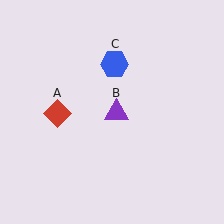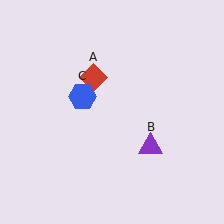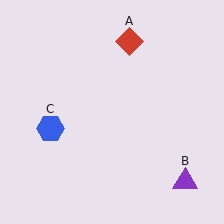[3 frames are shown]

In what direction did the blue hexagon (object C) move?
The blue hexagon (object C) moved down and to the left.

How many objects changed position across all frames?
3 objects changed position: red diamond (object A), purple triangle (object B), blue hexagon (object C).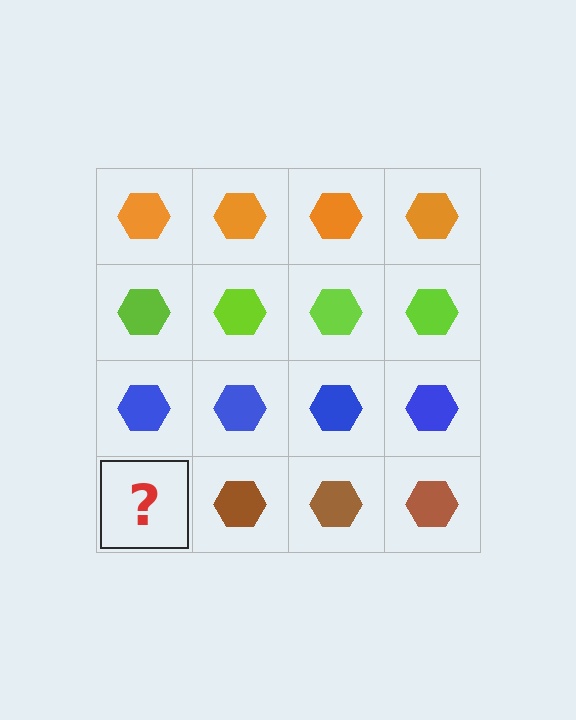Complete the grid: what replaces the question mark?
The question mark should be replaced with a brown hexagon.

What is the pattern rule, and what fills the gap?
The rule is that each row has a consistent color. The gap should be filled with a brown hexagon.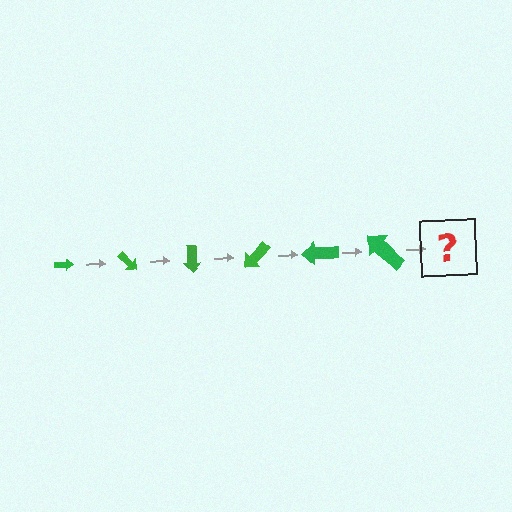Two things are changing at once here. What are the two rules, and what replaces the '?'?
The two rules are that the arrow grows larger each step and it rotates 45 degrees each step. The '?' should be an arrow, larger than the previous one and rotated 270 degrees from the start.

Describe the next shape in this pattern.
It should be an arrow, larger than the previous one and rotated 270 degrees from the start.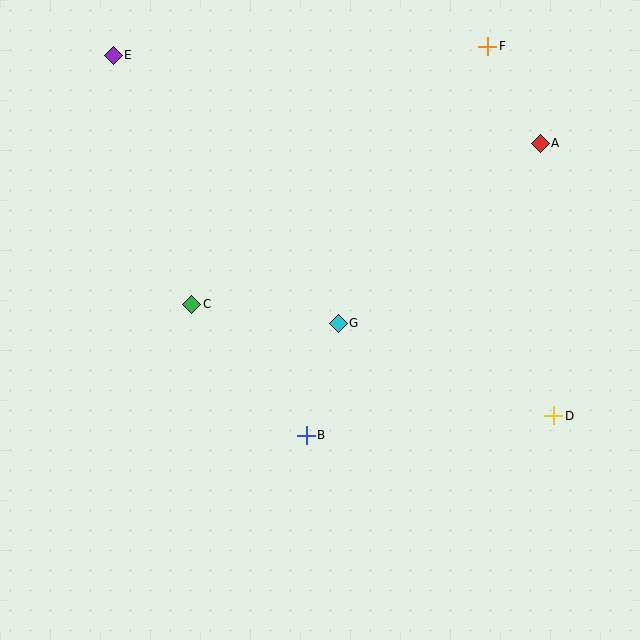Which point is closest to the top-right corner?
Point F is closest to the top-right corner.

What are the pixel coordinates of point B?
Point B is at (306, 435).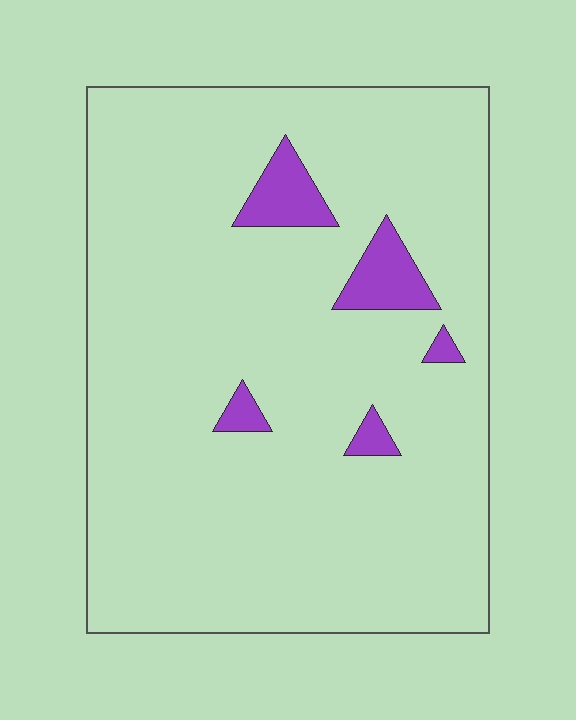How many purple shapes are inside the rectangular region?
5.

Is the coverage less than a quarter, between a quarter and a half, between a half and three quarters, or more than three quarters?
Less than a quarter.